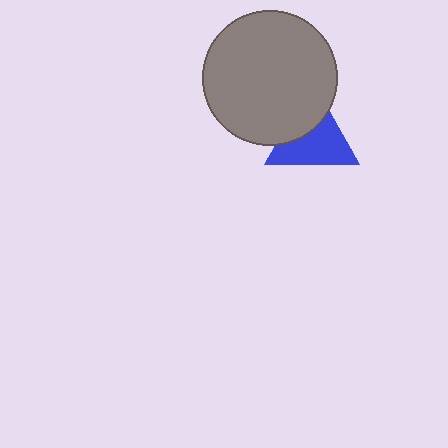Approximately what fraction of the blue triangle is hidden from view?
Roughly 36% of the blue triangle is hidden behind the gray circle.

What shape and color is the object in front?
The object in front is a gray circle.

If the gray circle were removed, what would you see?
You would see the complete blue triangle.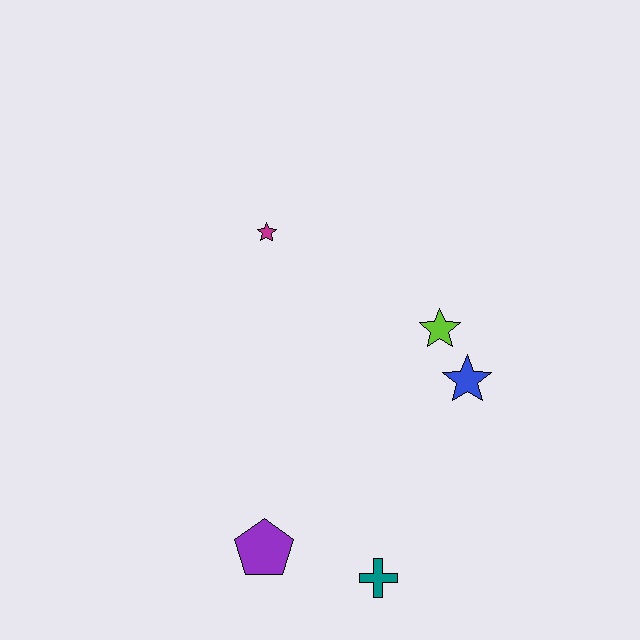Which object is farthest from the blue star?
The purple pentagon is farthest from the blue star.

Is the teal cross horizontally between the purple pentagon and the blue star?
Yes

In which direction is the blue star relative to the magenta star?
The blue star is to the right of the magenta star.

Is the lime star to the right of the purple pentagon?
Yes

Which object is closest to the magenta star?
The lime star is closest to the magenta star.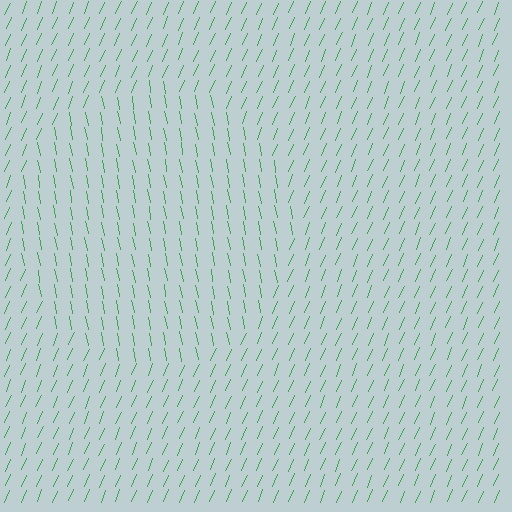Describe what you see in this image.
The image is filled with small green line segments. A circle region in the image has lines oriented differently from the surrounding lines, creating a visible texture boundary.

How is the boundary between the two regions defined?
The boundary is defined purely by a change in line orientation (approximately 34 degrees difference). All lines are the same color and thickness.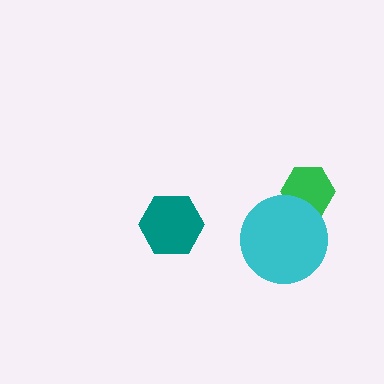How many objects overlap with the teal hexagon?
0 objects overlap with the teal hexagon.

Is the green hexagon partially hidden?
Yes, it is partially covered by another shape.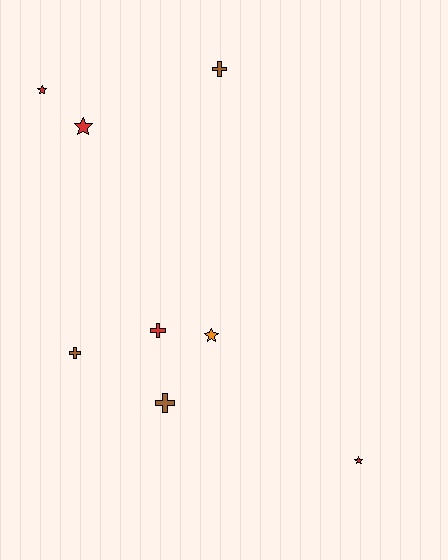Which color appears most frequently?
Red, with 4 objects.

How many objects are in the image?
There are 8 objects.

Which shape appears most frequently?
Cross, with 4 objects.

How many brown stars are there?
There are no brown stars.